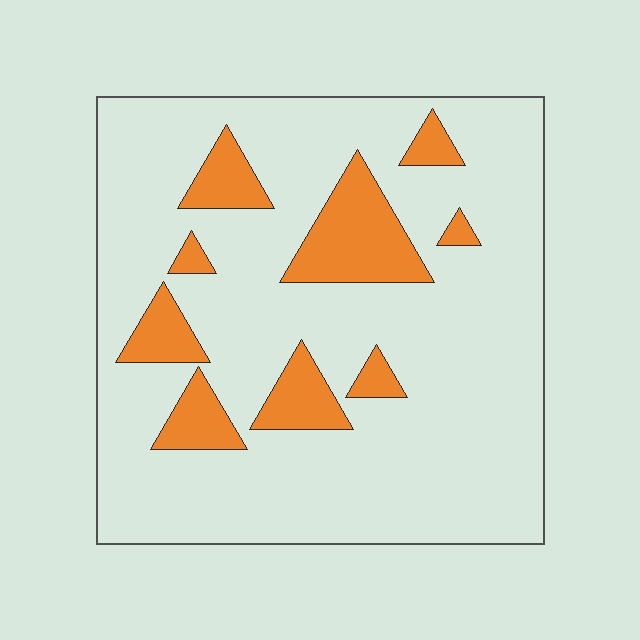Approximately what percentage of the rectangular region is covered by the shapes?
Approximately 15%.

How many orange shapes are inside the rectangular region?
9.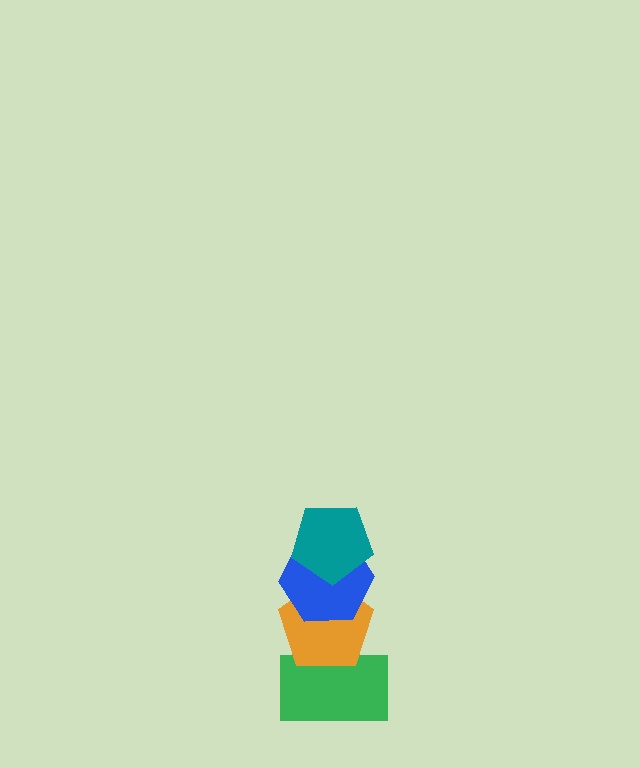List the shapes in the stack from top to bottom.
From top to bottom: the teal pentagon, the blue hexagon, the orange pentagon, the green rectangle.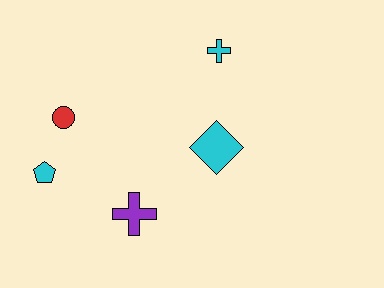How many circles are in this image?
There is 1 circle.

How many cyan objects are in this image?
There are 3 cyan objects.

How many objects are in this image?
There are 5 objects.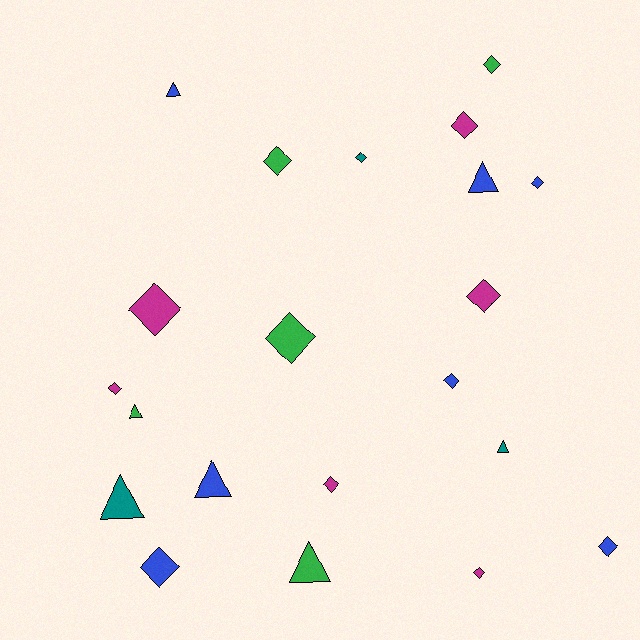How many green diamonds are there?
There are 3 green diamonds.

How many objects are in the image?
There are 21 objects.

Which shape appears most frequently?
Diamond, with 14 objects.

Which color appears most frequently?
Blue, with 7 objects.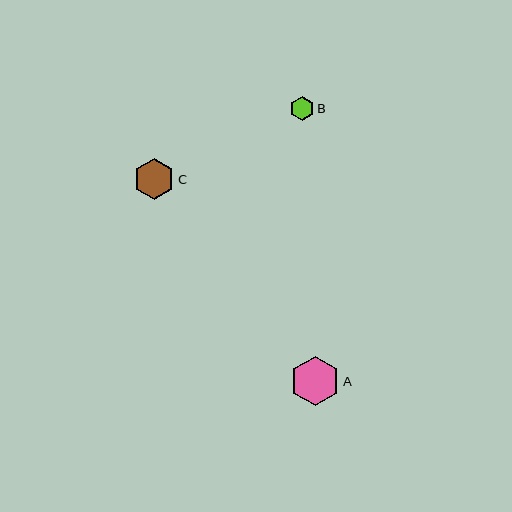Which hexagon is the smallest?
Hexagon B is the smallest with a size of approximately 24 pixels.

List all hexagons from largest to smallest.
From largest to smallest: A, C, B.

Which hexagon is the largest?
Hexagon A is the largest with a size of approximately 50 pixels.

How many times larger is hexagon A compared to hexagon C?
Hexagon A is approximately 1.2 times the size of hexagon C.